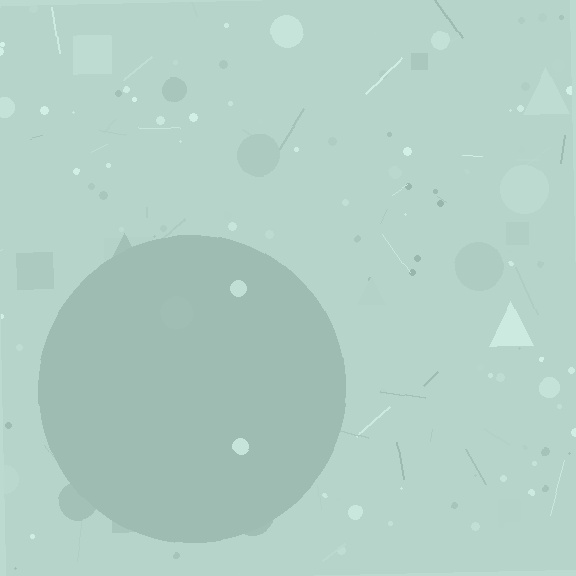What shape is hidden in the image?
A circle is hidden in the image.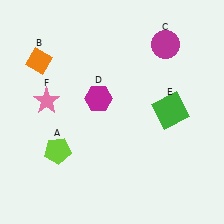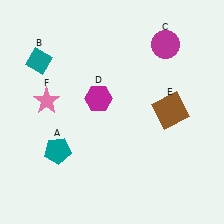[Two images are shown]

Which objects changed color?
A changed from lime to teal. B changed from orange to teal. E changed from green to brown.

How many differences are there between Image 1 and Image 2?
There are 3 differences between the two images.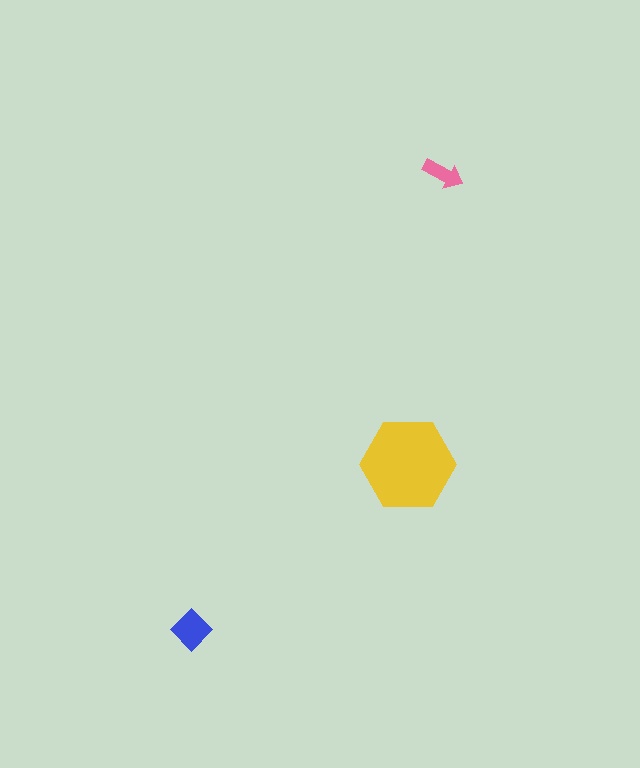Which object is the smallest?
The pink arrow.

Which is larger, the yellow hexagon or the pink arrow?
The yellow hexagon.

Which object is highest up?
The pink arrow is topmost.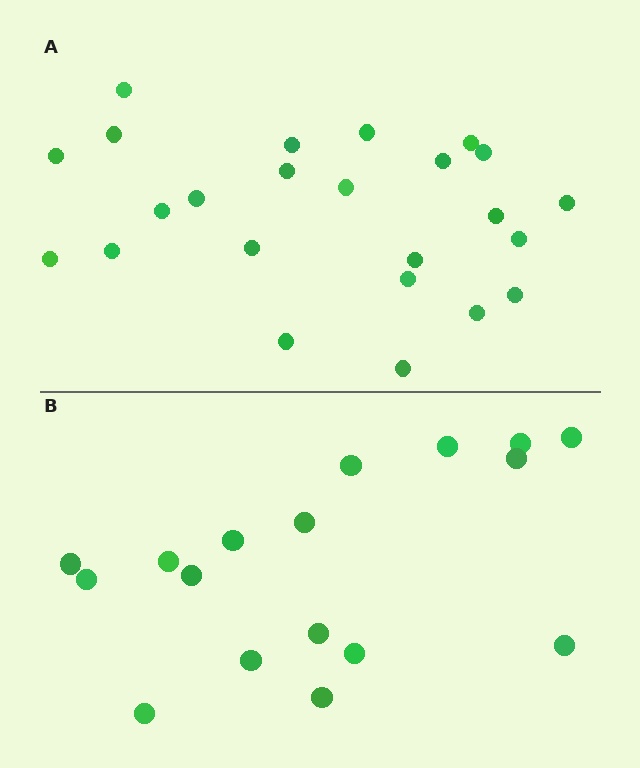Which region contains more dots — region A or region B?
Region A (the top region) has more dots.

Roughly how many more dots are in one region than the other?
Region A has roughly 8 or so more dots than region B.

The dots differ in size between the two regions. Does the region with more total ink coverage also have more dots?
No. Region B has more total ink coverage because its dots are larger, but region A actually contains more individual dots. Total area can be misleading — the number of items is what matters here.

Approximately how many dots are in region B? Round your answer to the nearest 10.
About 20 dots. (The exact count is 17, which rounds to 20.)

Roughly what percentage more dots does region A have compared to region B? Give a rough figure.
About 40% more.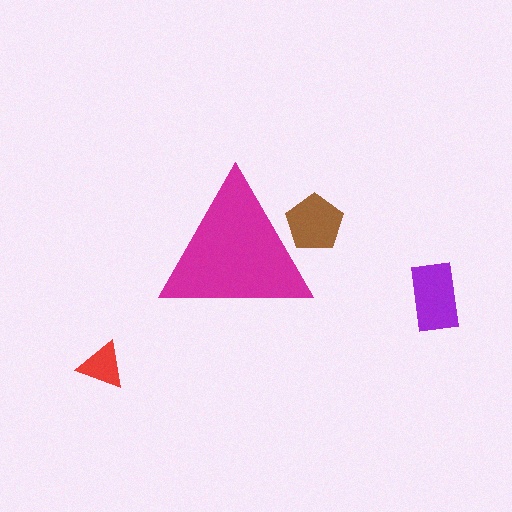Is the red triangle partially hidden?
No, the red triangle is fully visible.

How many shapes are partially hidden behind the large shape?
1 shape is partially hidden.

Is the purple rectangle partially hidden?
No, the purple rectangle is fully visible.